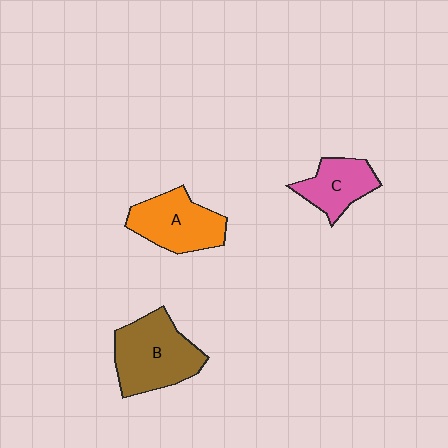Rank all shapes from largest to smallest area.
From largest to smallest: B (brown), A (orange), C (pink).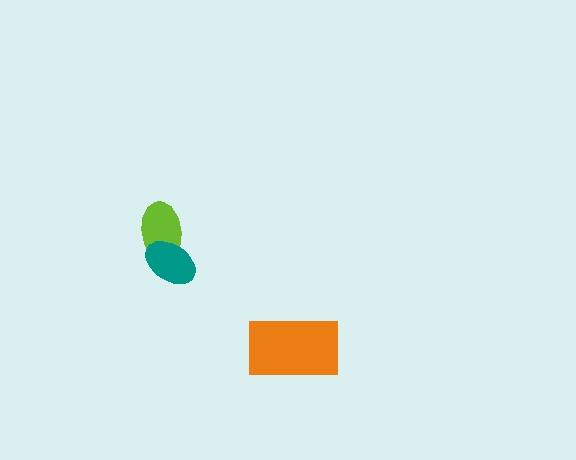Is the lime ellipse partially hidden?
Yes, it is partially covered by another shape.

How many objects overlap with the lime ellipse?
1 object overlaps with the lime ellipse.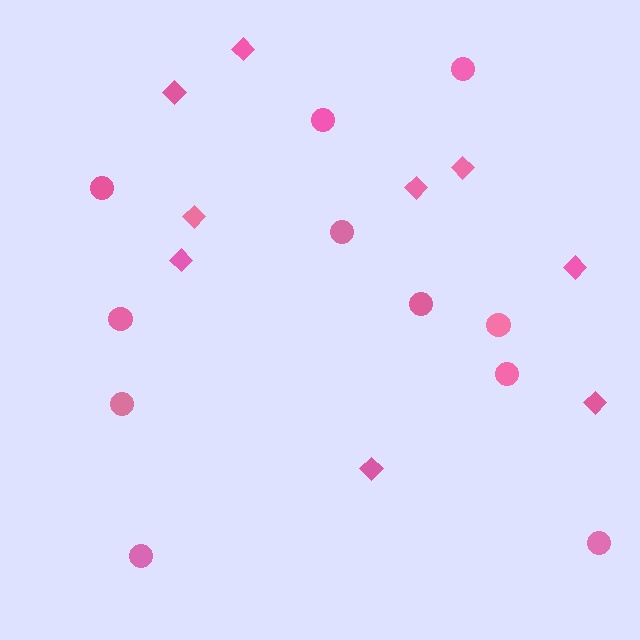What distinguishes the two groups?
There are 2 groups: one group of diamonds (9) and one group of circles (11).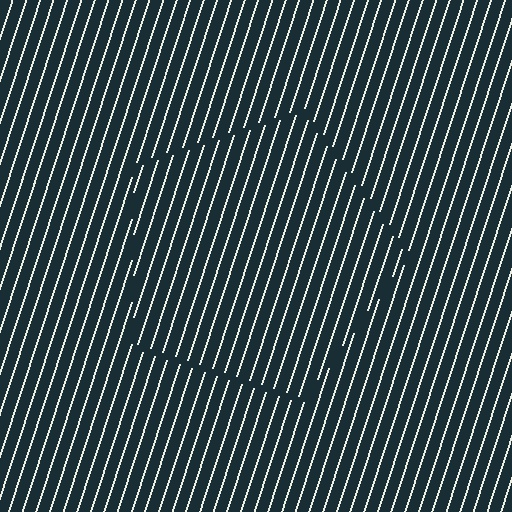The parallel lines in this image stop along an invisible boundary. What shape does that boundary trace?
An illusory pentagon. The interior of the shape contains the same grating, shifted by half a period — the contour is defined by the phase discontinuity where line-ends from the inner and outer gratings abut.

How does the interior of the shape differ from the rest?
The interior of the shape contains the same grating, shifted by half a period — the contour is defined by the phase discontinuity where line-ends from the inner and outer gratings abut.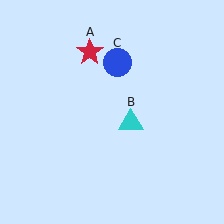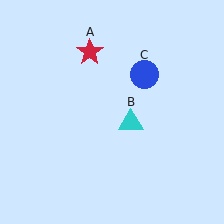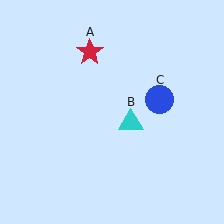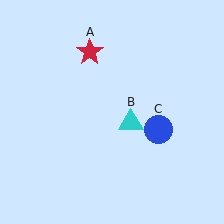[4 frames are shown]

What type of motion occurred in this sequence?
The blue circle (object C) rotated clockwise around the center of the scene.